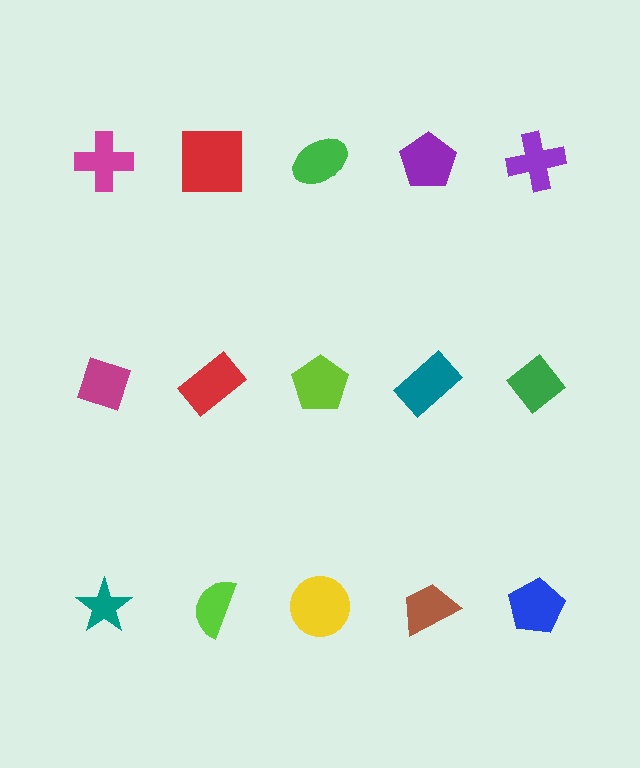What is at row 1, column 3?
A green ellipse.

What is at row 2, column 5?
A green diamond.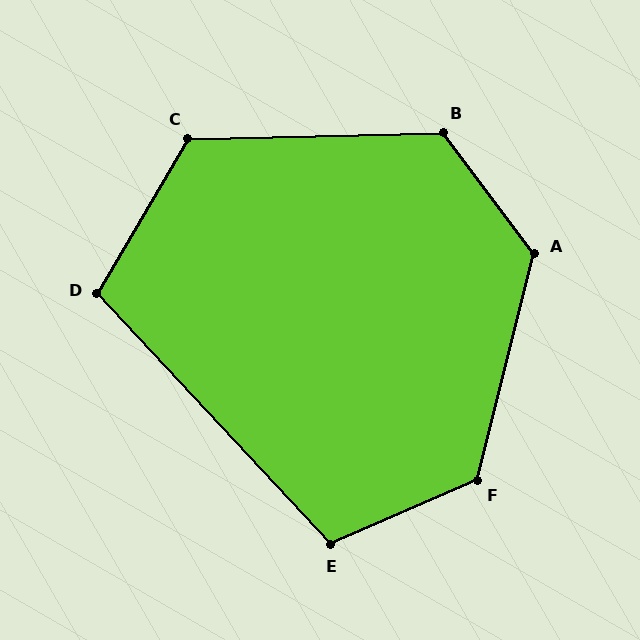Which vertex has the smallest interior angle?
D, at approximately 107 degrees.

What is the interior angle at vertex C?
Approximately 122 degrees (obtuse).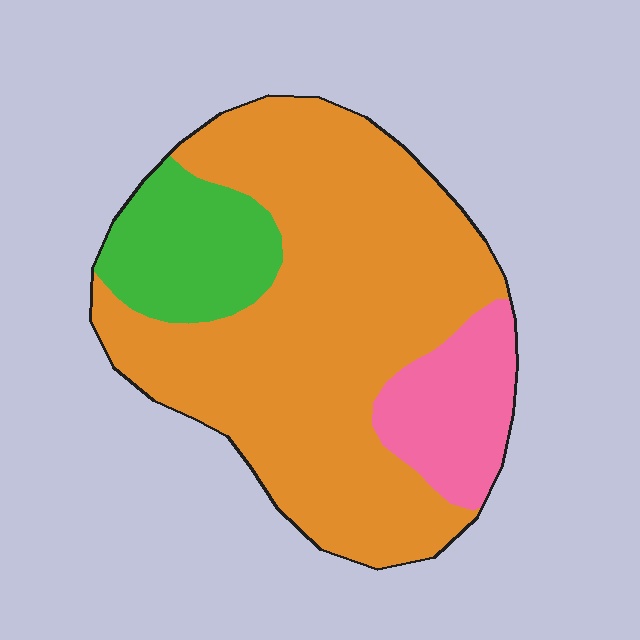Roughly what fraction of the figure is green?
Green covers around 15% of the figure.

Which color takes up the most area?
Orange, at roughly 70%.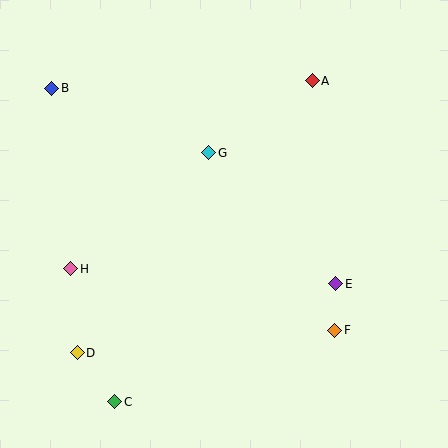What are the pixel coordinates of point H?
Point H is at (71, 269).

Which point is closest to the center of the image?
Point G at (209, 153) is closest to the center.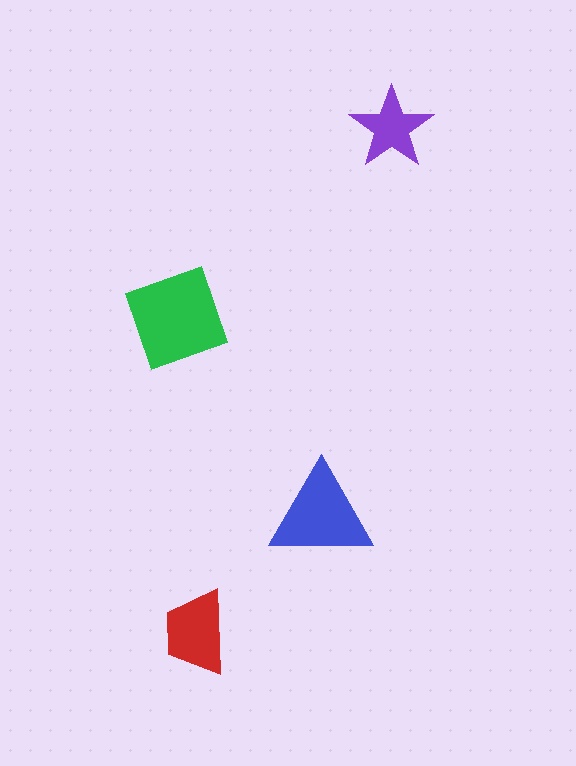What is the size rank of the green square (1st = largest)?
1st.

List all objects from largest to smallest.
The green square, the blue triangle, the red trapezoid, the purple star.